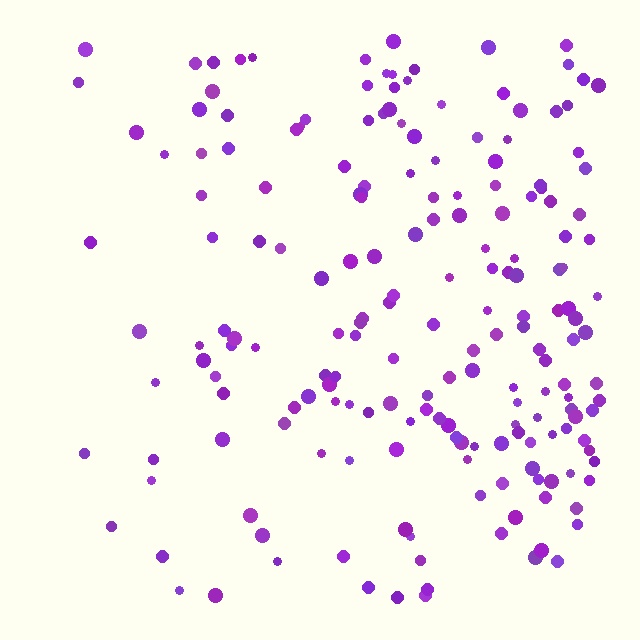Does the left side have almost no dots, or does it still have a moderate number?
Still a moderate number, just noticeably fewer than the right.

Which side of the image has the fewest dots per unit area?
The left.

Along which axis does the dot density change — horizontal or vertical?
Horizontal.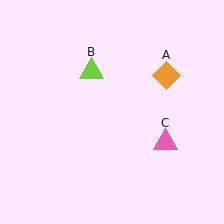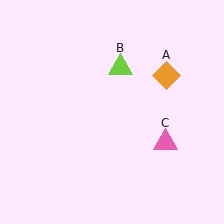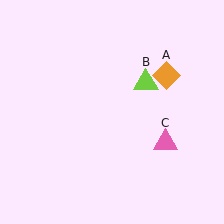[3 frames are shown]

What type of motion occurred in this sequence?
The lime triangle (object B) rotated clockwise around the center of the scene.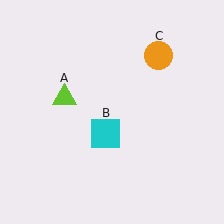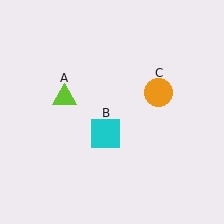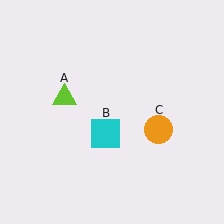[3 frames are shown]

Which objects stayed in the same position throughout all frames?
Lime triangle (object A) and cyan square (object B) remained stationary.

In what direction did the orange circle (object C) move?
The orange circle (object C) moved down.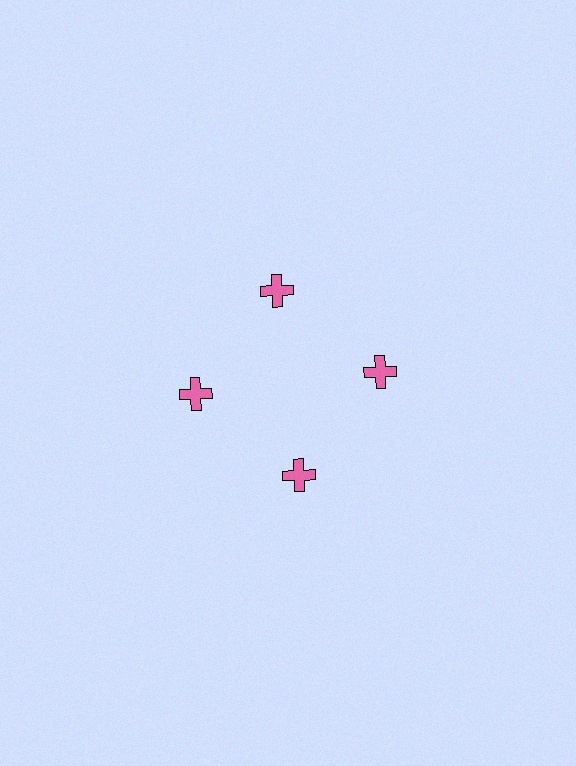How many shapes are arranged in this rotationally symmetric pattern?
There are 4 shapes, arranged in 4 groups of 1.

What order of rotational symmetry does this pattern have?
This pattern has 4-fold rotational symmetry.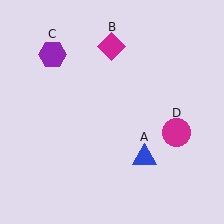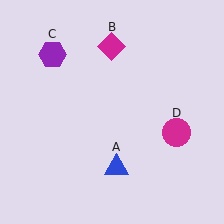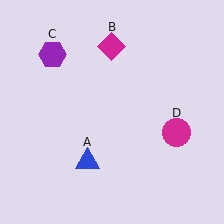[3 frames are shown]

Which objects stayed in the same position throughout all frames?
Magenta diamond (object B) and purple hexagon (object C) and magenta circle (object D) remained stationary.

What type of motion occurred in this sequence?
The blue triangle (object A) rotated clockwise around the center of the scene.